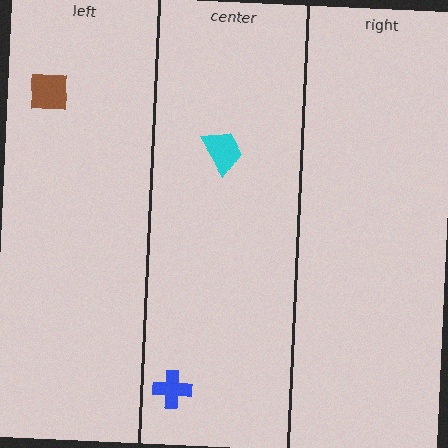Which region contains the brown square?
The left region.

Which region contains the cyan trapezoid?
The center region.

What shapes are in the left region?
The brown square.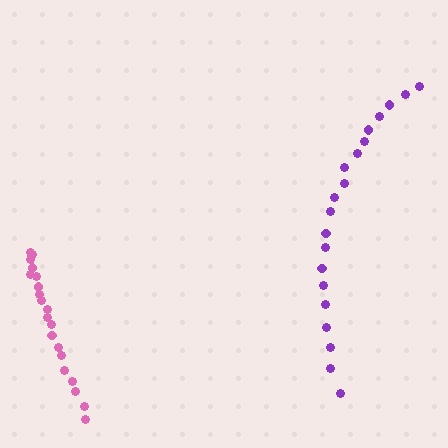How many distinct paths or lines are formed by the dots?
There are 2 distinct paths.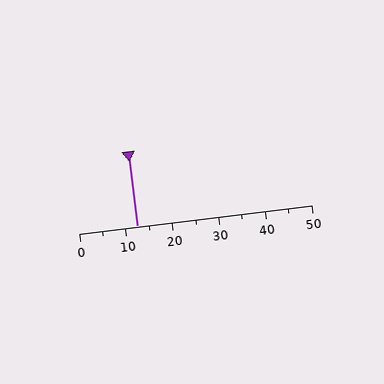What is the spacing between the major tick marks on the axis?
The major ticks are spaced 10 apart.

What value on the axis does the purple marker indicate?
The marker indicates approximately 12.5.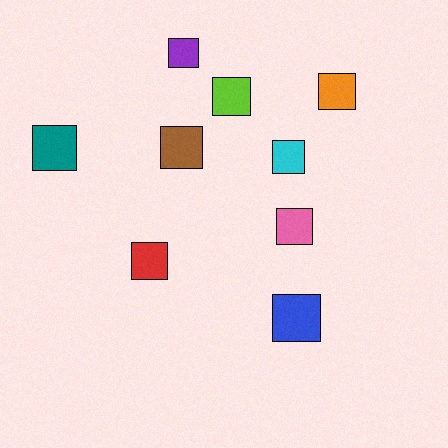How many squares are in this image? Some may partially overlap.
There are 9 squares.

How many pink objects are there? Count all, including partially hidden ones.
There is 1 pink object.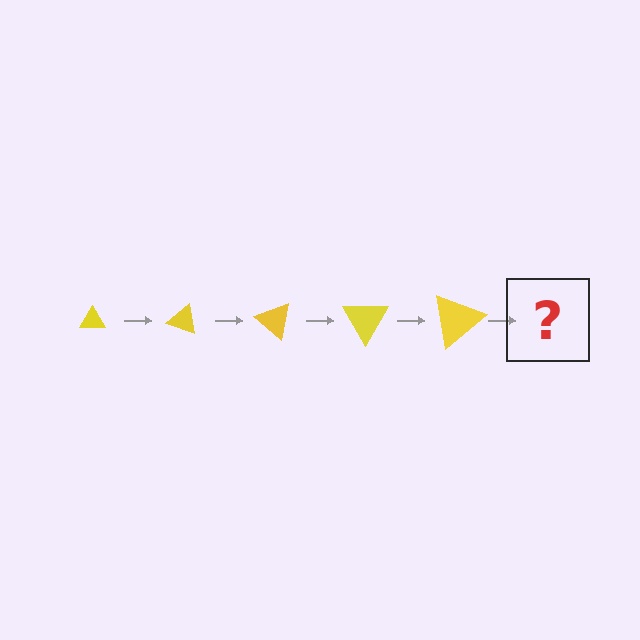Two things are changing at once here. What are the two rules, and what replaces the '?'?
The two rules are that the triangle grows larger each step and it rotates 20 degrees each step. The '?' should be a triangle, larger than the previous one and rotated 100 degrees from the start.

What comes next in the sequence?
The next element should be a triangle, larger than the previous one and rotated 100 degrees from the start.